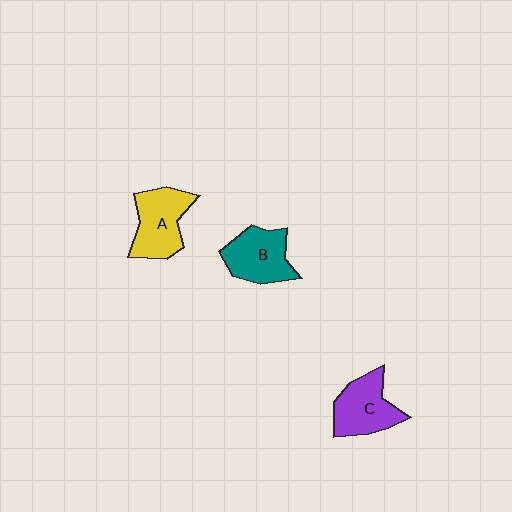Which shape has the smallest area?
Shape B (teal).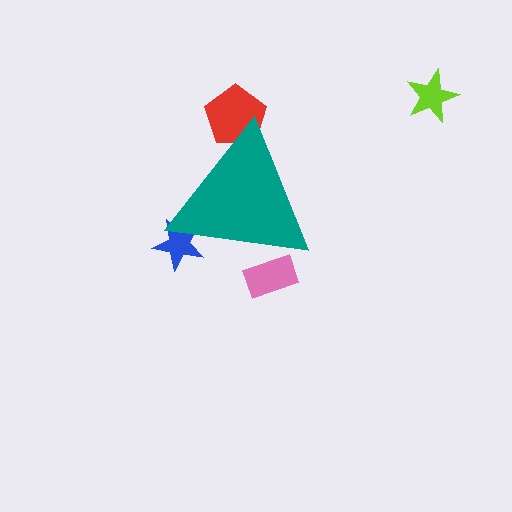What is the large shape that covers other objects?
A teal triangle.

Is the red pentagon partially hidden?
Yes, the red pentagon is partially hidden behind the teal triangle.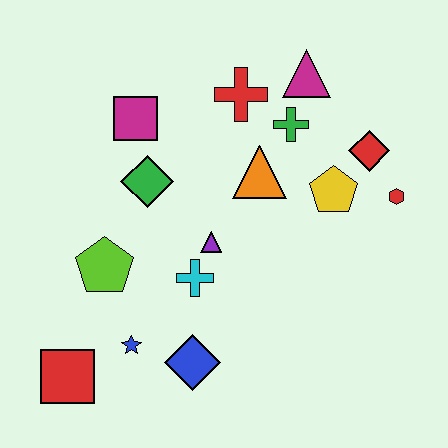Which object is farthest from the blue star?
The magenta triangle is farthest from the blue star.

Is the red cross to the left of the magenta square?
No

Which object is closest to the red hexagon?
The red diamond is closest to the red hexagon.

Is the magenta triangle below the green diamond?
No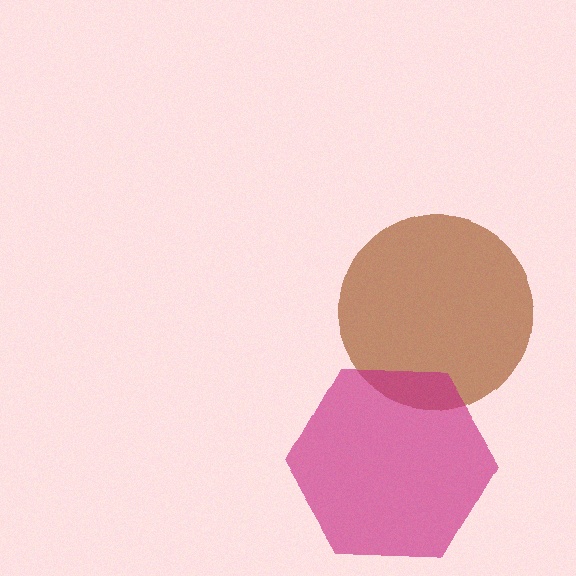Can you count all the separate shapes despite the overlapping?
Yes, there are 2 separate shapes.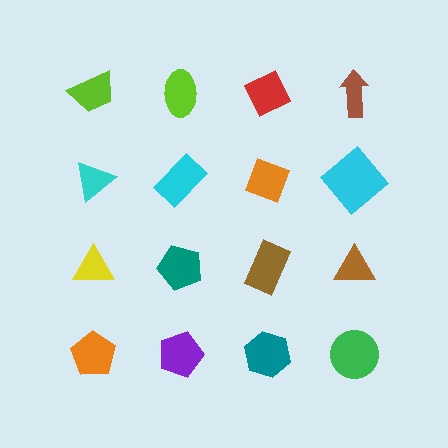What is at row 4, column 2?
A purple pentagon.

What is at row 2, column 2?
A cyan rectangle.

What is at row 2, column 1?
A cyan triangle.